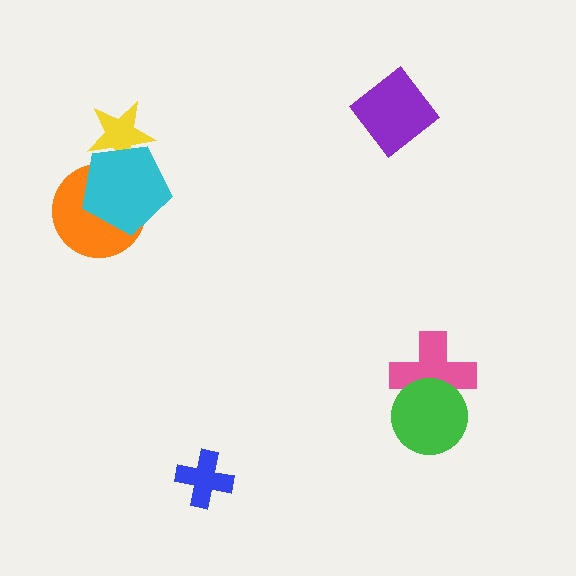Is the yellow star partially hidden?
Yes, it is partially covered by another shape.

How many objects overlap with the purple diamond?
0 objects overlap with the purple diamond.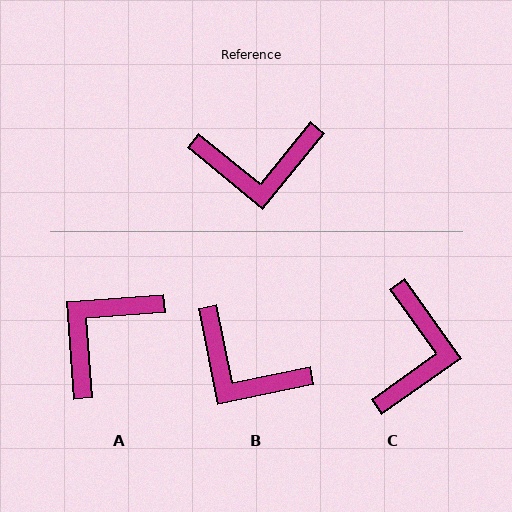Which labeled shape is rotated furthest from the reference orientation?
A, about 136 degrees away.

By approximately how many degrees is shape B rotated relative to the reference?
Approximately 39 degrees clockwise.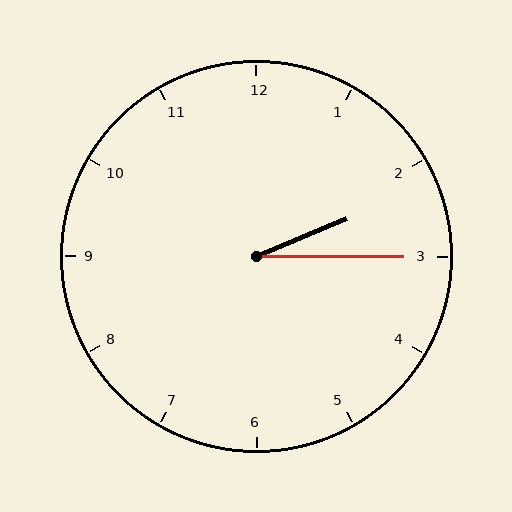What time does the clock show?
2:15.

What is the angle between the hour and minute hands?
Approximately 22 degrees.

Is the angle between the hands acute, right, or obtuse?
It is acute.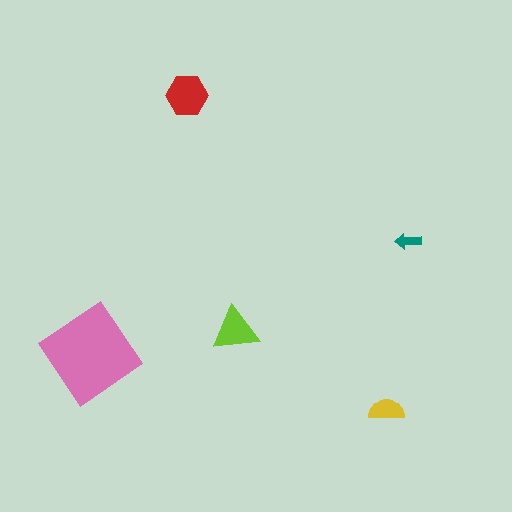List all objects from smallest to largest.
The teal arrow, the yellow semicircle, the lime triangle, the red hexagon, the pink diamond.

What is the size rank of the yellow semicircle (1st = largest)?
4th.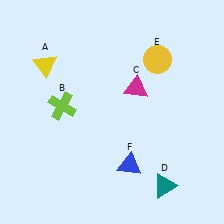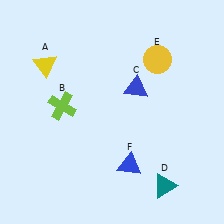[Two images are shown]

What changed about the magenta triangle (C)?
In Image 1, C is magenta. In Image 2, it changed to blue.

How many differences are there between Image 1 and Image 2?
There is 1 difference between the two images.